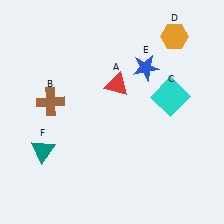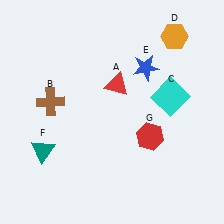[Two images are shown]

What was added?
A red hexagon (G) was added in Image 2.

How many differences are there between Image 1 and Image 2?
There is 1 difference between the two images.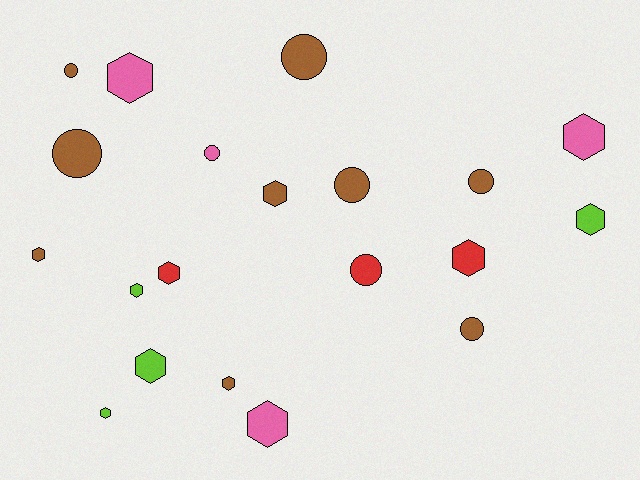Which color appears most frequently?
Brown, with 9 objects.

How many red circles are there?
There is 1 red circle.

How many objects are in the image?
There are 20 objects.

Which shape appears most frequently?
Hexagon, with 12 objects.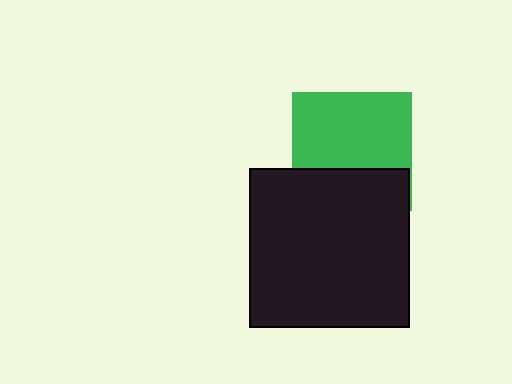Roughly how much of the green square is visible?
About half of it is visible (roughly 64%).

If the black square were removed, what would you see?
You would see the complete green square.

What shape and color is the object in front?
The object in front is a black square.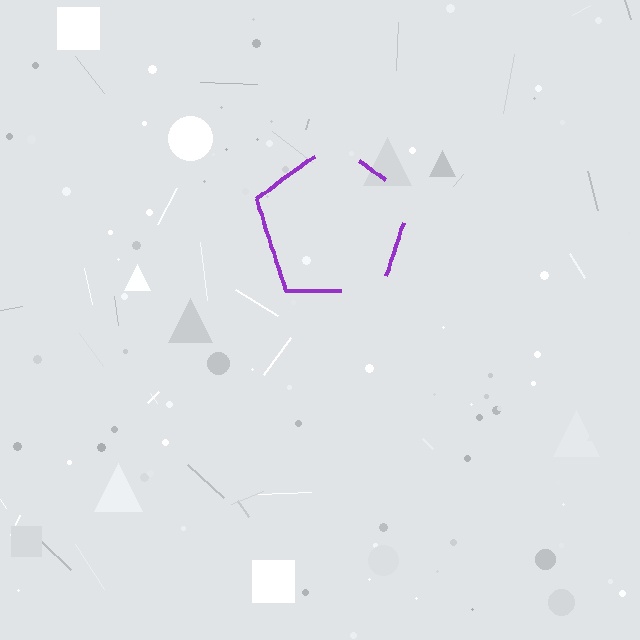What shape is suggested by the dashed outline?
The dashed outline suggests a pentagon.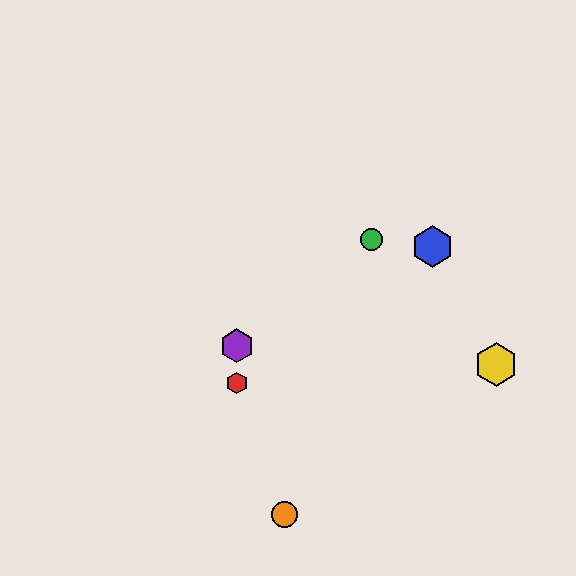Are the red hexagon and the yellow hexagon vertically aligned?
No, the red hexagon is at x≈237 and the yellow hexagon is at x≈496.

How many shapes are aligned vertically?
2 shapes (the red hexagon, the purple hexagon) are aligned vertically.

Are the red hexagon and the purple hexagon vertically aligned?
Yes, both are at x≈237.